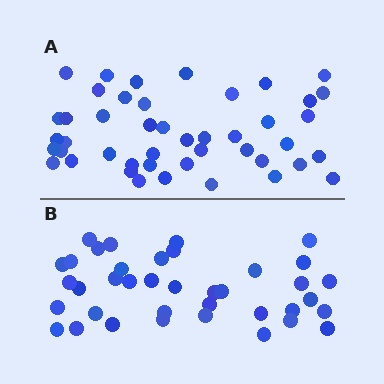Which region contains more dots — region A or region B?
Region A (the top region) has more dots.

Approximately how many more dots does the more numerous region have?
Region A has roughly 8 or so more dots than region B.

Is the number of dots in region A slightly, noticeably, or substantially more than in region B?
Region A has only slightly more — the two regions are fairly close. The ratio is roughly 1.2 to 1.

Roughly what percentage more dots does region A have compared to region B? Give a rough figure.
About 20% more.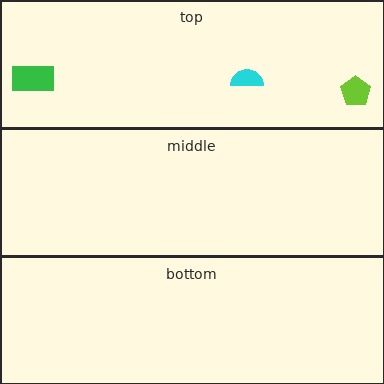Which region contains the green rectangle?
The top region.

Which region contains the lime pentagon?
The top region.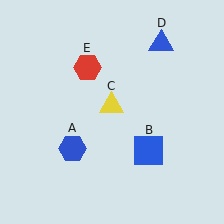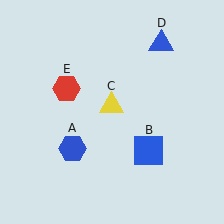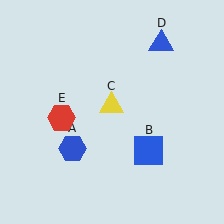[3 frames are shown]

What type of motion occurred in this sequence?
The red hexagon (object E) rotated counterclockwise around the center of the scene.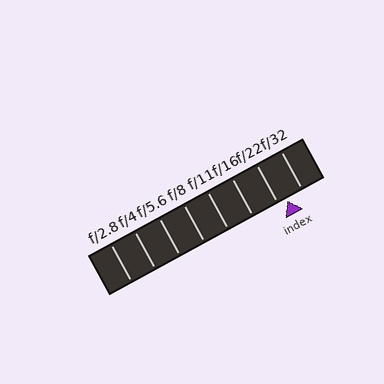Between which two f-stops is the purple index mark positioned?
The index mark is between f/22 and f/32.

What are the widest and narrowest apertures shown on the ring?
The widest aperture shown is f/2.8 and the narrowest is f/32.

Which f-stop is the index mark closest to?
The index mark is closest to f/22.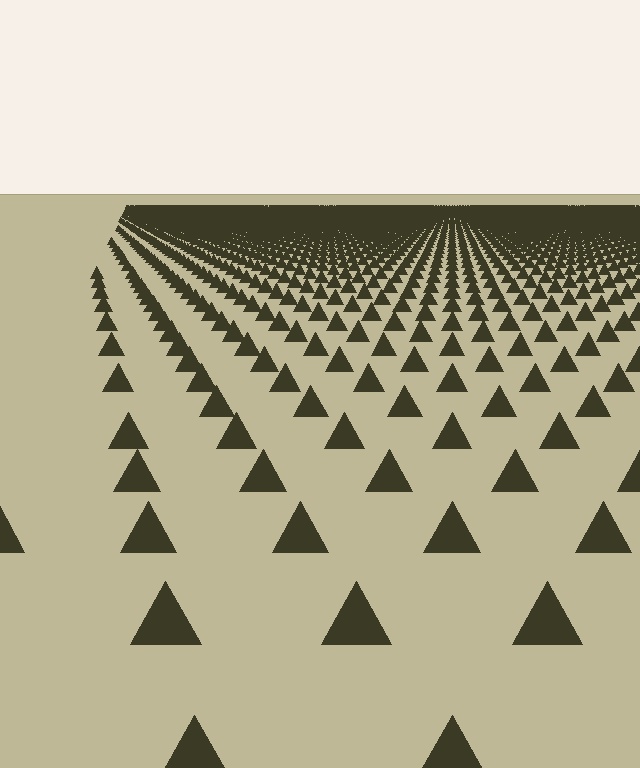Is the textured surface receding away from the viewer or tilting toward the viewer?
The surface is receding away from the viewer. Texture elements get smaller and denser toward the top.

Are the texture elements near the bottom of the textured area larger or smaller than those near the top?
Larger. Near the bottom, elements are closer to the viewer and appear at a bigger on-screen size.